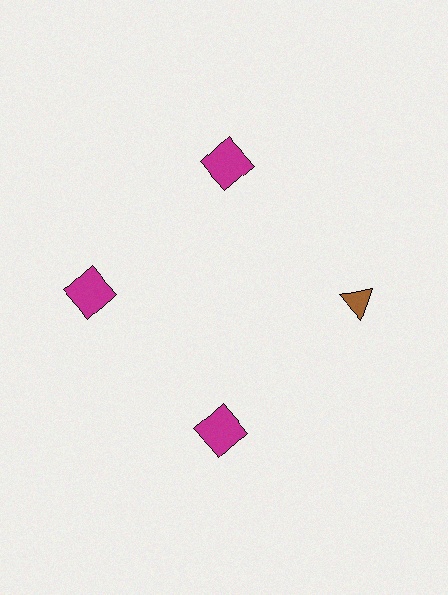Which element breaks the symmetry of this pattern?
The brown triangle at roughly the 3 o'clock position breaks the symmetry. All other shapes are magenta squares.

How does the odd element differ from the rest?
It differs in both color (brown instead of magenta) and shape (triangle instead of square).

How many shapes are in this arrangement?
There are 4 shapes arranged in a ring pattern.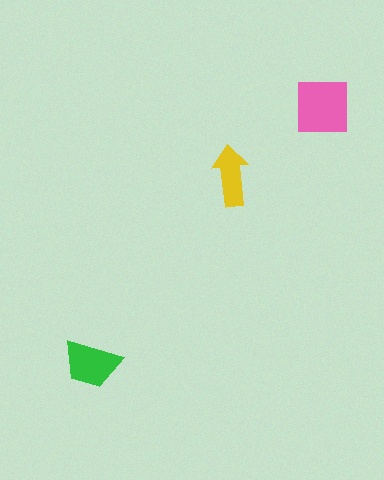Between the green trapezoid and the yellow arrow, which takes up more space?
The green trapezoid.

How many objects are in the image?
There are 3 objects in the image.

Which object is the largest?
The pink square.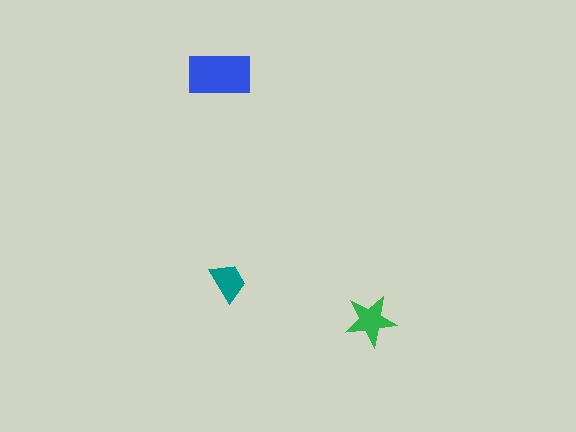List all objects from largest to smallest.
The blue rectangle, the green star, the teal trapezoid.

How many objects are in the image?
There are 3 objects in the image.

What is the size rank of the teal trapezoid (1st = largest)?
3rd.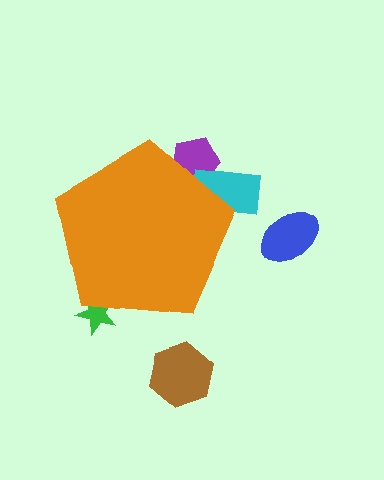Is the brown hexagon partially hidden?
No, the brown hexagon is fully visible.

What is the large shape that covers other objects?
An orange pentagon.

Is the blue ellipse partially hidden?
No, the blue ellipse is fully visible.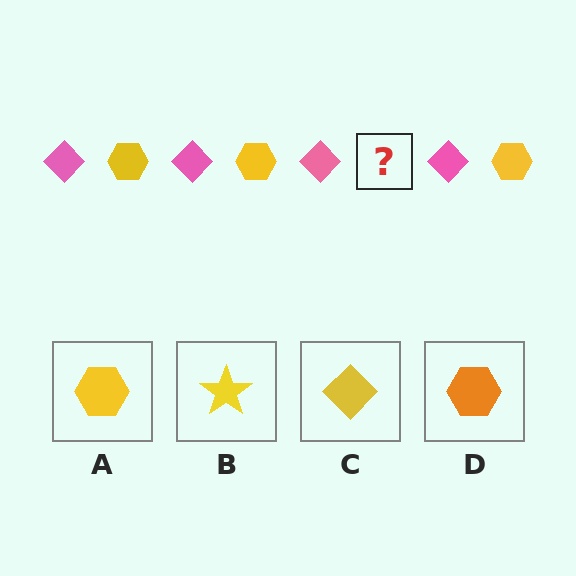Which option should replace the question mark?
Option A.